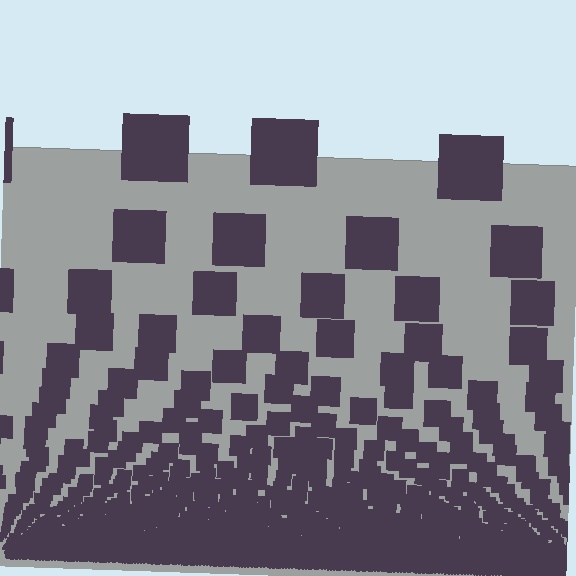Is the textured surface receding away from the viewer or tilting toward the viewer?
The surface appears to tilt toward the viewer. Texture elements get larger and sparser toward the top.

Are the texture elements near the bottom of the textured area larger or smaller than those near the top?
Smaller. The gradient is inverted — elements near the bottom are smaller and denser.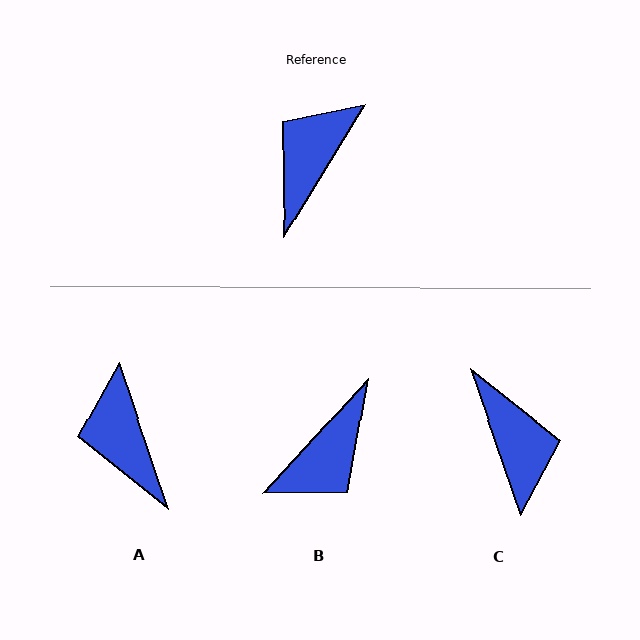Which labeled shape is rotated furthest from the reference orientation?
B, about 169 degrees away.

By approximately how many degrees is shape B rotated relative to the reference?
Approximately 169 degrees counter-clockwise.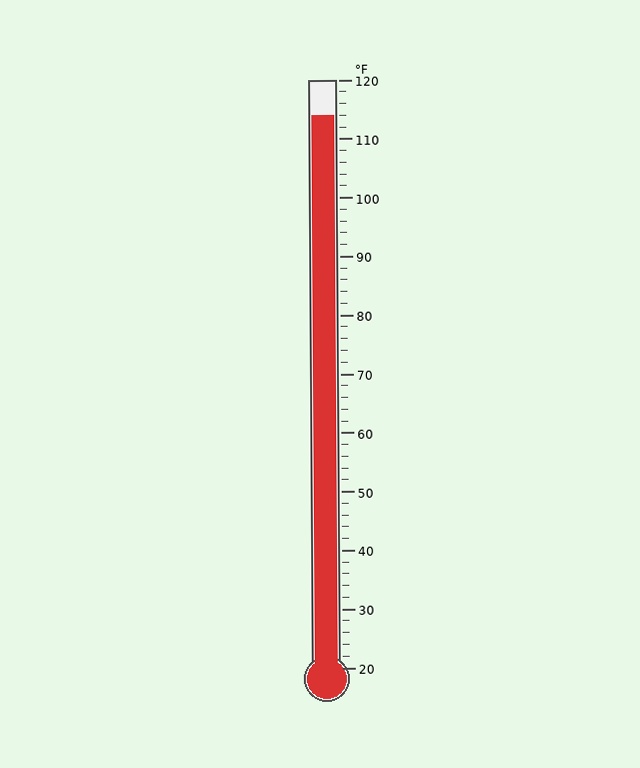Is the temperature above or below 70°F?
The temperature is above 70°F.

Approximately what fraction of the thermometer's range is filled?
The thermometer is filled to approximately 95% of its range.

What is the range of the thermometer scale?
The thermometer scale ranges from 20°F to 120°F.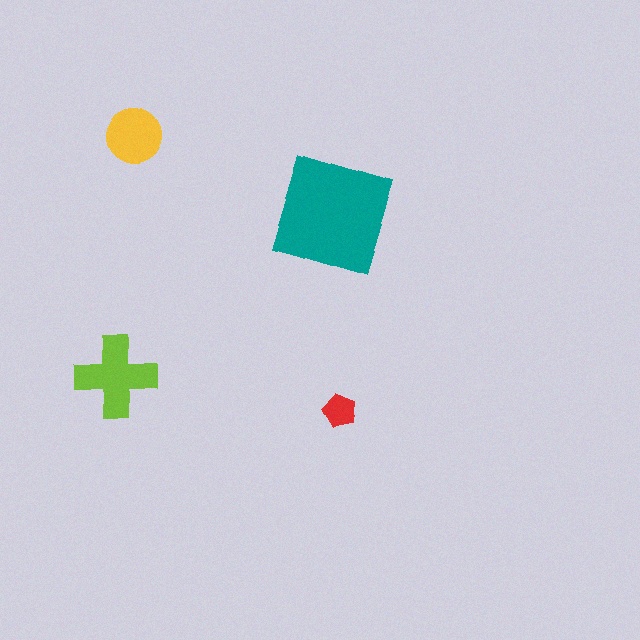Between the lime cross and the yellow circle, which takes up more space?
The lime cross.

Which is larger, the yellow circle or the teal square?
The teal square.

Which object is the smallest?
The red pentagon.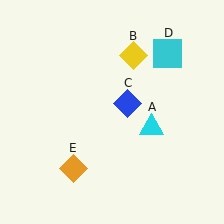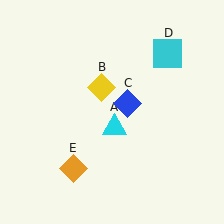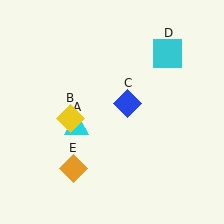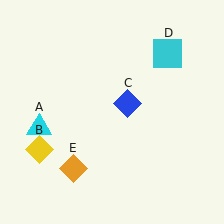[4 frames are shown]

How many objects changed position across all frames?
2 objects changed position: cyan triangle (object A), yellow diamond (object B).